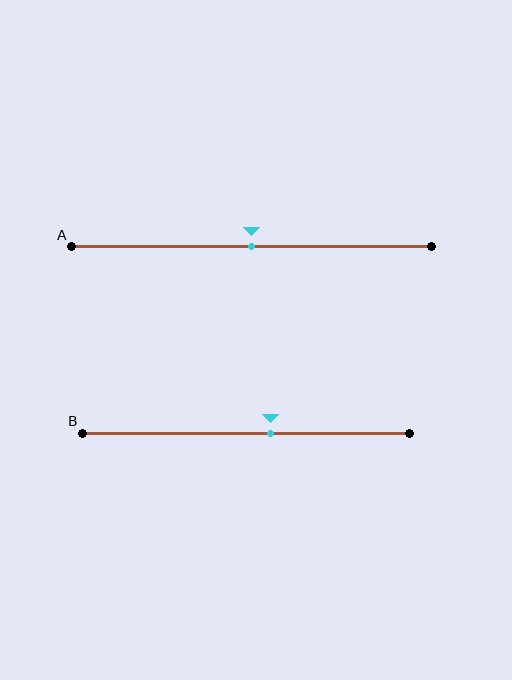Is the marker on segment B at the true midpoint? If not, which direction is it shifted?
No, the marker on segment B is shifted to the right by about 8% of the segment length.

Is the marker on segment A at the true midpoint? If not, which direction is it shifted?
Yes, the marker on segment A is at the true midpoint.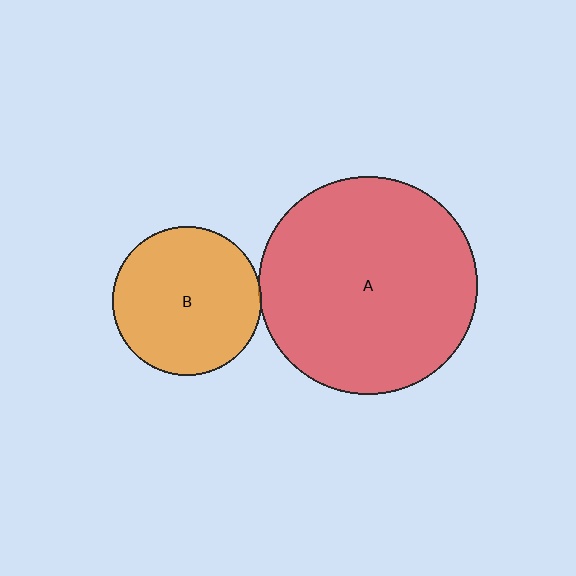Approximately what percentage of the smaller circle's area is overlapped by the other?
Approximately 5%.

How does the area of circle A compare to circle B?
Approximately 2.1 times.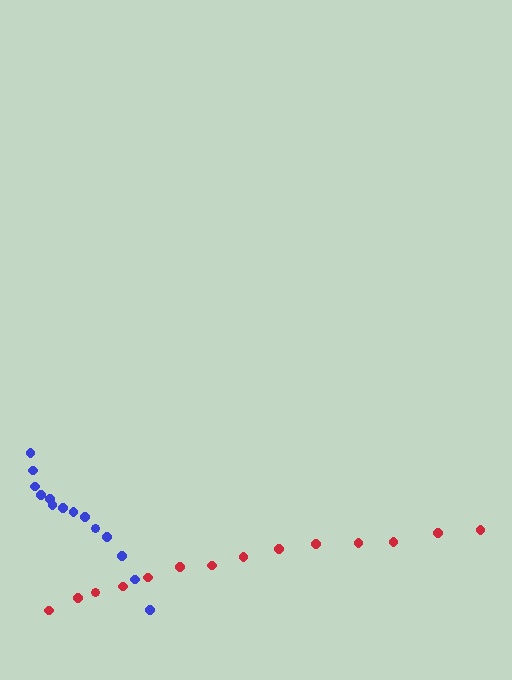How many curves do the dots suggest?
There are 2 distinct paths.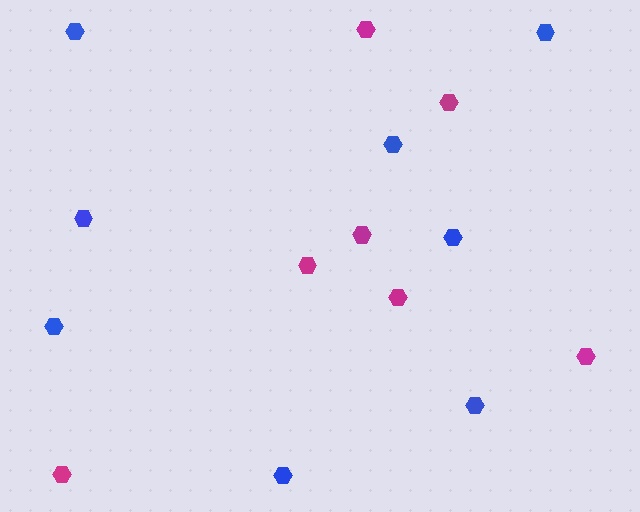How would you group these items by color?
There are 2 groups: one group of magenta hexagons (7) and one group of blue hexagons (8).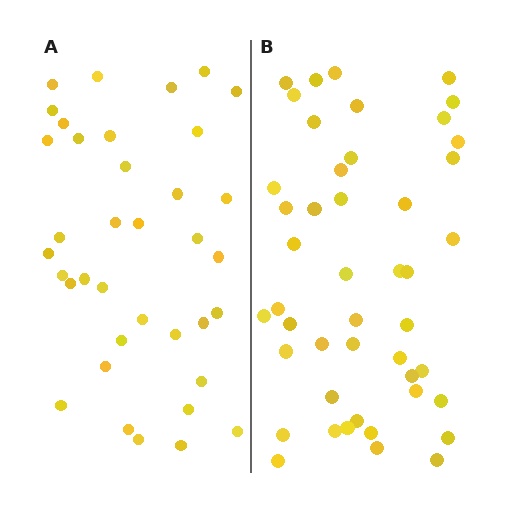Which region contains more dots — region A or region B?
Region B (the right region) has more dots.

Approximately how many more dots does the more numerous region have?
Region B has roughly 8 or so more dots than region A.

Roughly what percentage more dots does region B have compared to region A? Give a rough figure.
About 25% more.